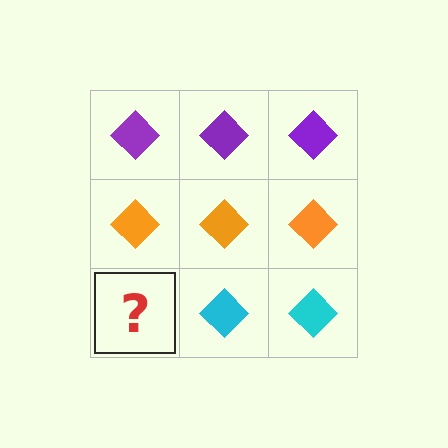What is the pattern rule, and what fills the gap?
The rule is that each row has a consistent color. The gap should be filled with a cyan diamond.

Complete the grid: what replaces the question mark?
The question mark should be replaced with a cyan diamond.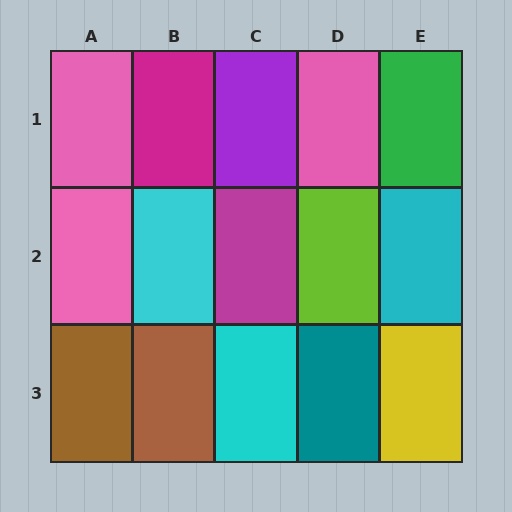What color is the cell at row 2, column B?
Cyan.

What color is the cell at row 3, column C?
Cyan.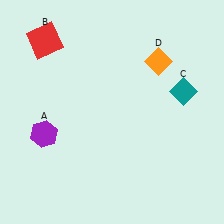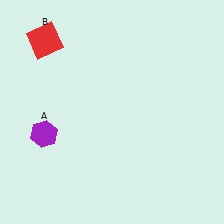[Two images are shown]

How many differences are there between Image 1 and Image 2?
There are 2 differences between the two images.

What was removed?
The orange diamond (D), the teal diamond (C) were removed in Image 2.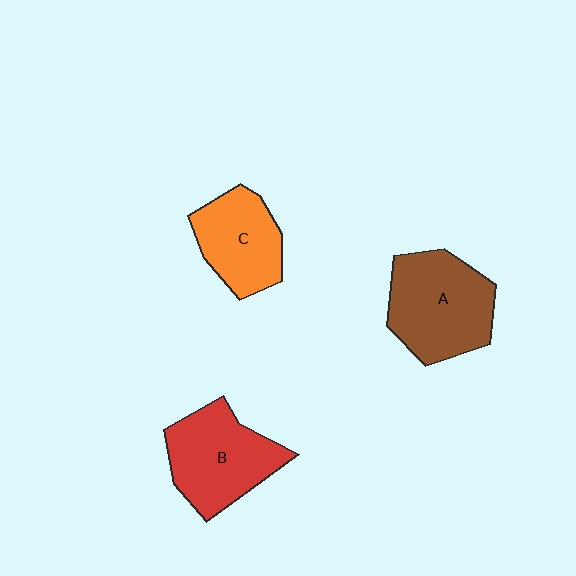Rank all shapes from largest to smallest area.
From largest to smallest: A (brown), B (red), C (orange).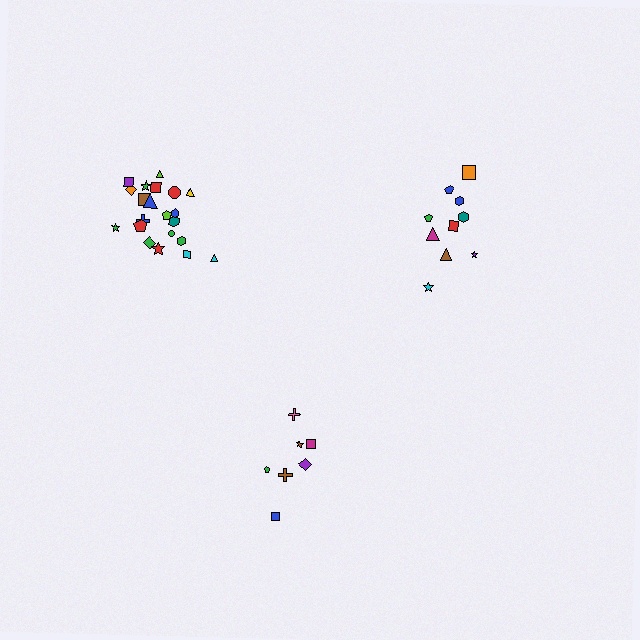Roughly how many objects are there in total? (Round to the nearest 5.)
Roughly 40 objects in total.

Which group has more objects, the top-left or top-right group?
The top-left group.